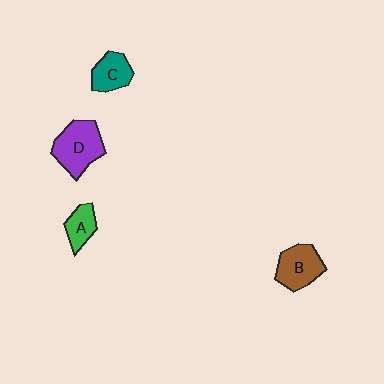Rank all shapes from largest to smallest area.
From largest to smallest: D (purple), B (brown), C (teal), A (green).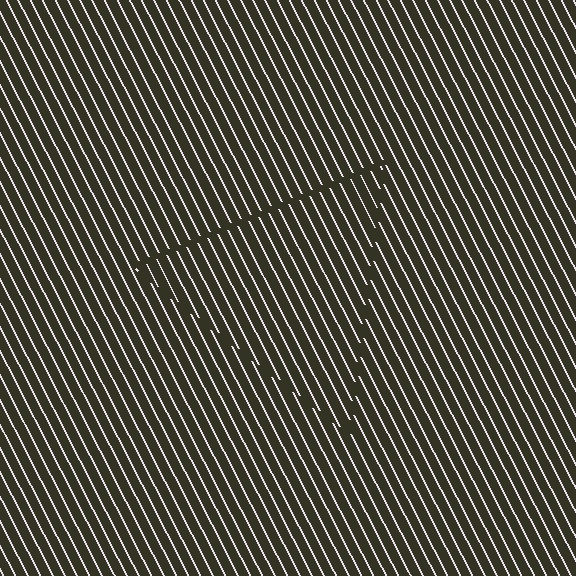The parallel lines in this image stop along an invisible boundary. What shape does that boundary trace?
An illusory triangle. The interior of the shape contains the same grating, shifted by half a period — the contour is defined by the phase discontinuity where line-ends from the inner and outer gratings abut.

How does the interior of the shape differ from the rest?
The interior of the shape contains the same grating, shifted by half a period — the contour is defined by the phase discontinuity where line-ends from the inner and outer gratings abut.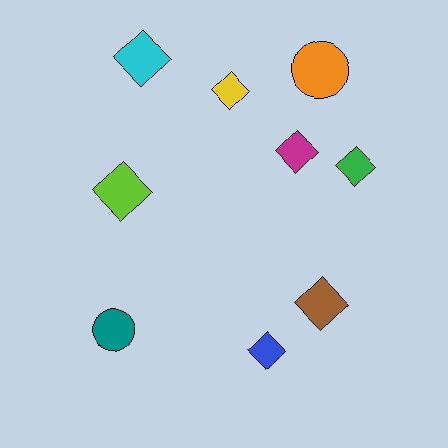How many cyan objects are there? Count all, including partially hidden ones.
There is 1 cyan object.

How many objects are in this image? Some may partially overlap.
There are 9 objects.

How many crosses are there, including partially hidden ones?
There are no crosses.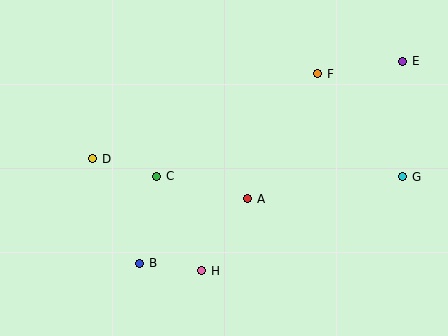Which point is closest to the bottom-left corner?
Point B is closest to the bottom-left corner.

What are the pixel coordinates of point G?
Point G is at (403, 177).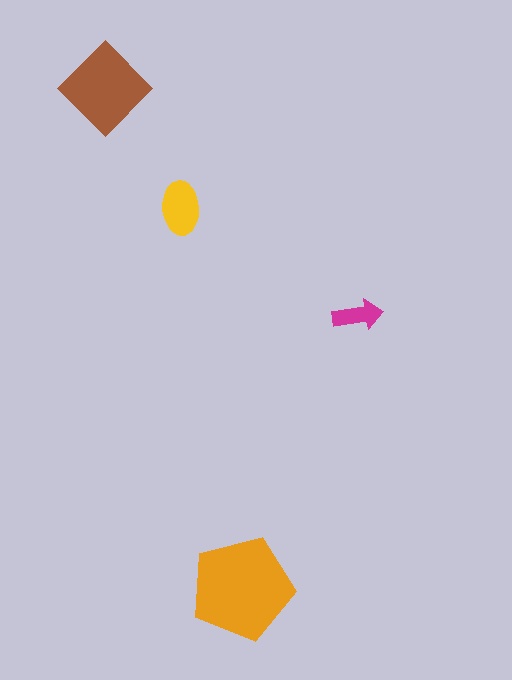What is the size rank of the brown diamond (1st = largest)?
2nd.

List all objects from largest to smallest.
The orange pentagon, the brown diamond, the yellow ellipse, the magenta arrow.